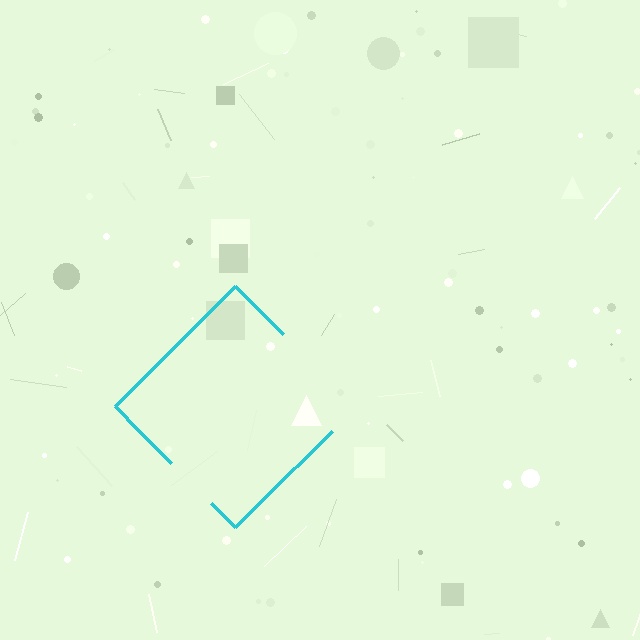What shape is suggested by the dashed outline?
The dashed outline suggests a diamond.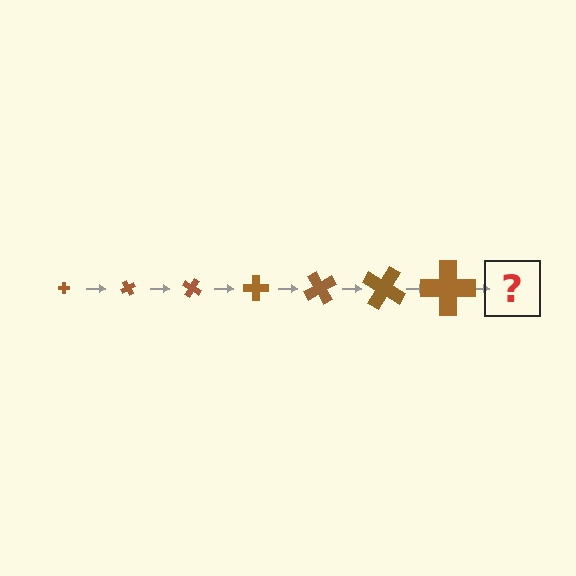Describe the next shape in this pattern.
It should be a cross, larger than the previous one and rotated 420 degrees from the start.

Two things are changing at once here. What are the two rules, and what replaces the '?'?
The two rules are that the cross grows larger each step and it rotates 60 degrees each step. The '?' should be a cross, larger than the previous one and rotated 420 degrees from the start.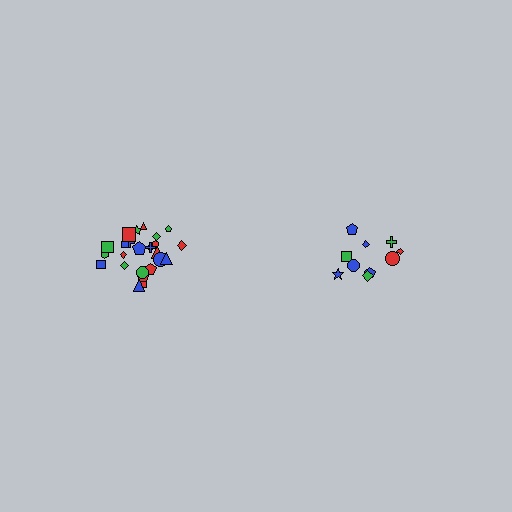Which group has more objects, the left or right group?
The left group.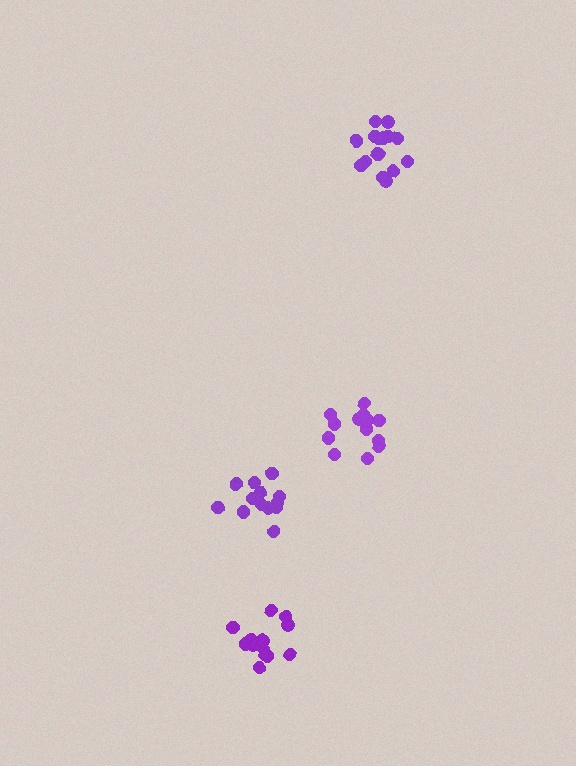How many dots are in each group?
Group 1: 13 dots, Group 2: 16 dots, Group 3: 14 dots, Group 4: 13 dots (56 total).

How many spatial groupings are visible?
There are 4 spatial groupings.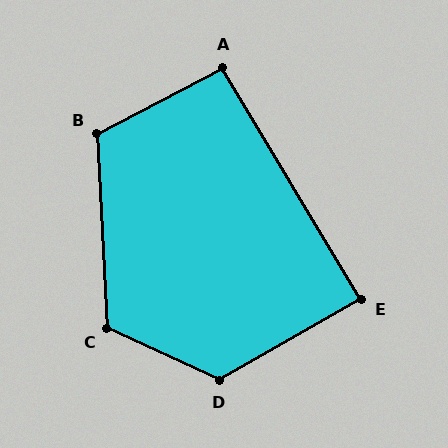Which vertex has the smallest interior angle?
E, at approximately 89 degrees.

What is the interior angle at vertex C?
Approximately 118 degrees (obtuse).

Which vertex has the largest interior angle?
D, at approximately 125 degrees.